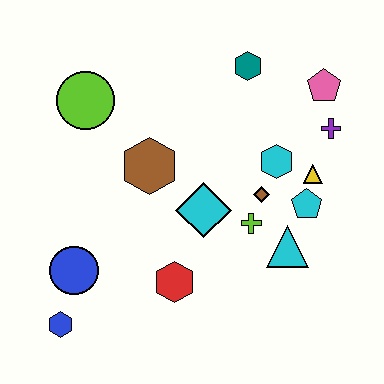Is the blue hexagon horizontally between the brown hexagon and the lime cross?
No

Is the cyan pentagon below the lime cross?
No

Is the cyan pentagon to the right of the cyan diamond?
Yes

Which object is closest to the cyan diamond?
The lime cross is closest to the cyan diamond.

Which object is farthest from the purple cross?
The blue hexagon is farthest from the purple cross.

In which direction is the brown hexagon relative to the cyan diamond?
The brown hexagon is to the left of the cyan diamond.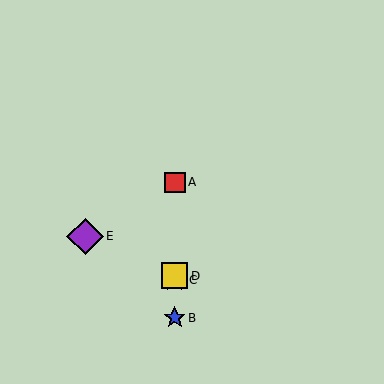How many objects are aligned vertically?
4 objects (A, B, C, D) are aligned vertically.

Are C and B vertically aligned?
Yes, both are at x≈174.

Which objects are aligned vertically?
Objects A, B, C, D are aligned vertically.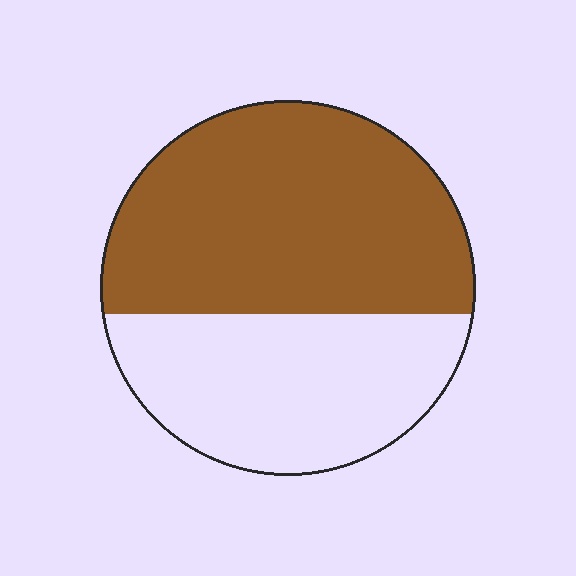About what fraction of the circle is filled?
About three fifths (3/5).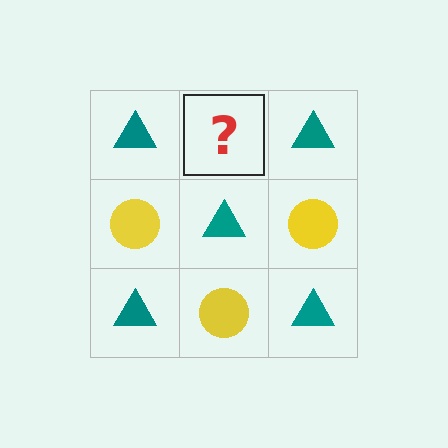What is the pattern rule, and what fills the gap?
The rule is that it alternates teal triangle and yellow circle in a checkerboard pattern. The gap should be filled with a yellow circle.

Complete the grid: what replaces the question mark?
The question mark should be replaced with a yellow circle.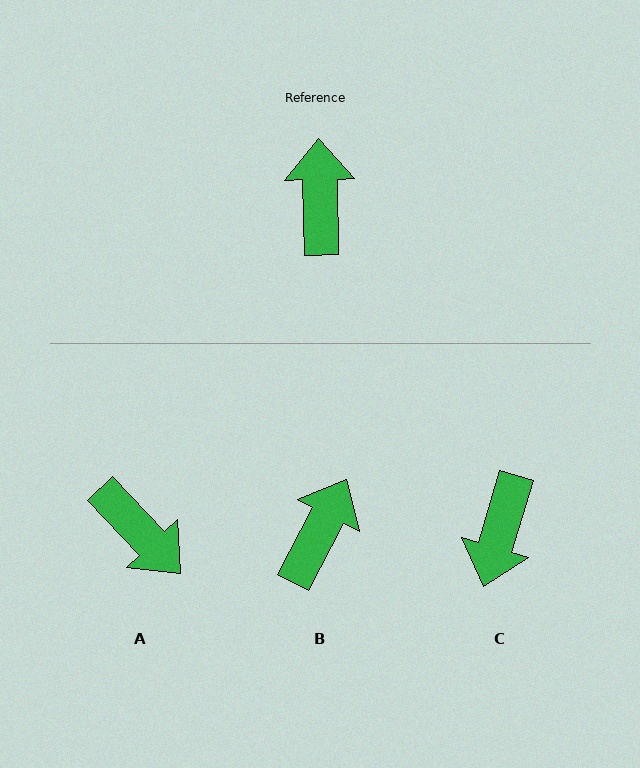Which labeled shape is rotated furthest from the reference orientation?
C, about 162 degrees away.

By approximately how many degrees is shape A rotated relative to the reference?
Approximately 138 degrees clockwise.